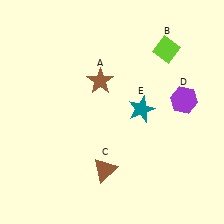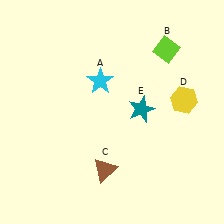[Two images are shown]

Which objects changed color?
A changed from brown to cyan. D changed from purple to yellow.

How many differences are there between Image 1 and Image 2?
There are 2 differences between the two images.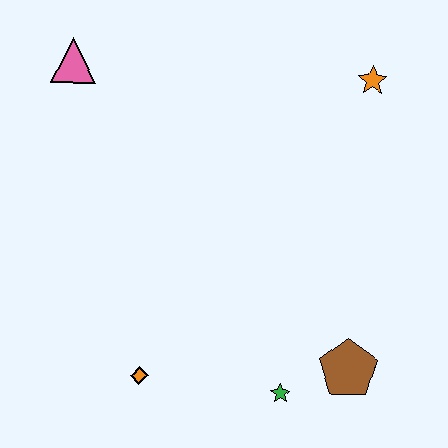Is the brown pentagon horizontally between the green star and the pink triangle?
No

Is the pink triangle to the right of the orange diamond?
No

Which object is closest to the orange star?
The brown pentagon is closest to the orange star.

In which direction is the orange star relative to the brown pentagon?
The orange star is above the brown pentagon.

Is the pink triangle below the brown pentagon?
No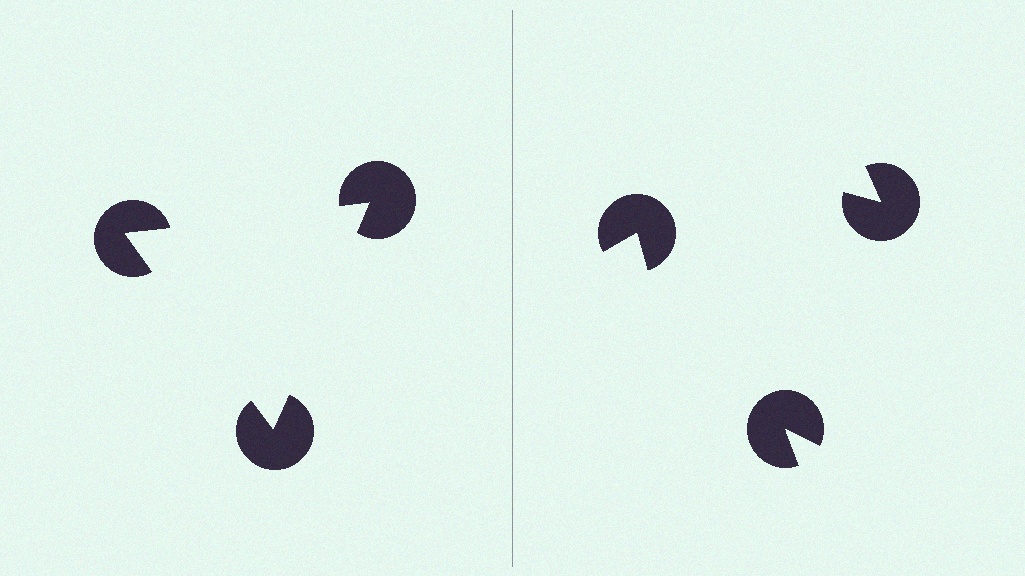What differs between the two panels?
The pac-man discs are positioned identically on both sides; only the wedge orientations differ. On the left they align to a triangle; on the right they are misaligned.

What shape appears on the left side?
An illusory triangle.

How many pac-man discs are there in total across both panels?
6 — 3 on each side.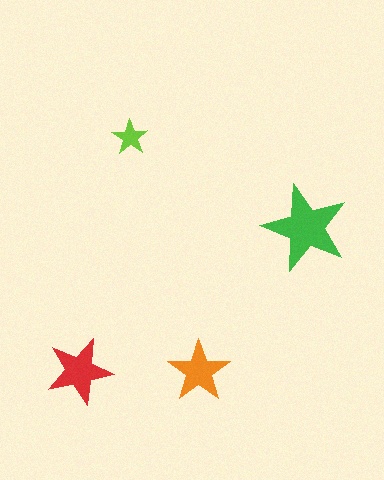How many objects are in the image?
There are 4 objects in the image.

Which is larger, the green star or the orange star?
The green one.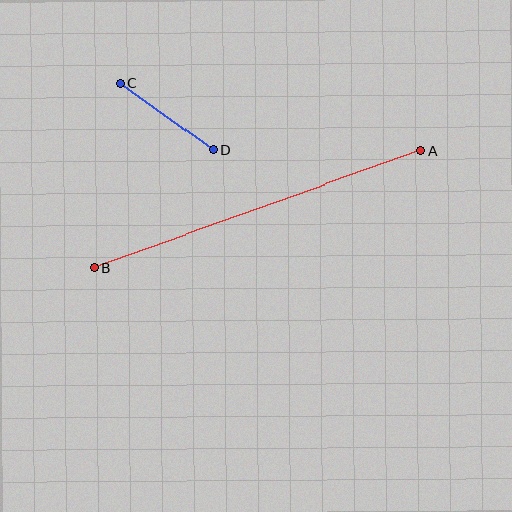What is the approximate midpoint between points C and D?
The midpoint is at approximately (167, 117) pixels.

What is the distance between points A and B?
The distance is approximately 347 pixels.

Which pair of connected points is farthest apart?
Points A and B are farthest apart.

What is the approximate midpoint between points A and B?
The midpoint is at approximately (257, 209) pixels.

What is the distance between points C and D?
The distance is approximately 115 pixels.